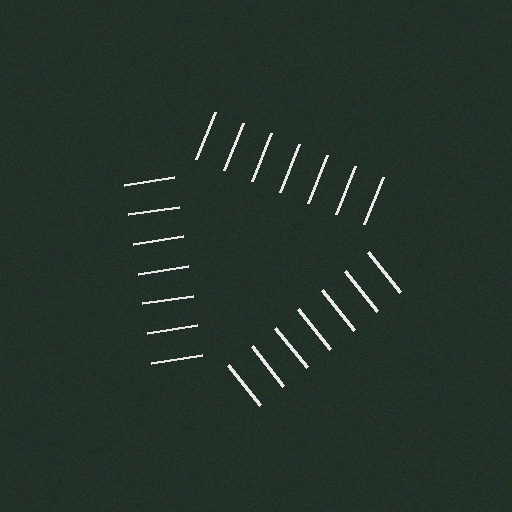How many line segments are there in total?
21 — 7 along each of the 3 edges.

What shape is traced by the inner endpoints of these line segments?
An illusory triangle — the line segments terminate on its edges but no continuous stroke is drawn.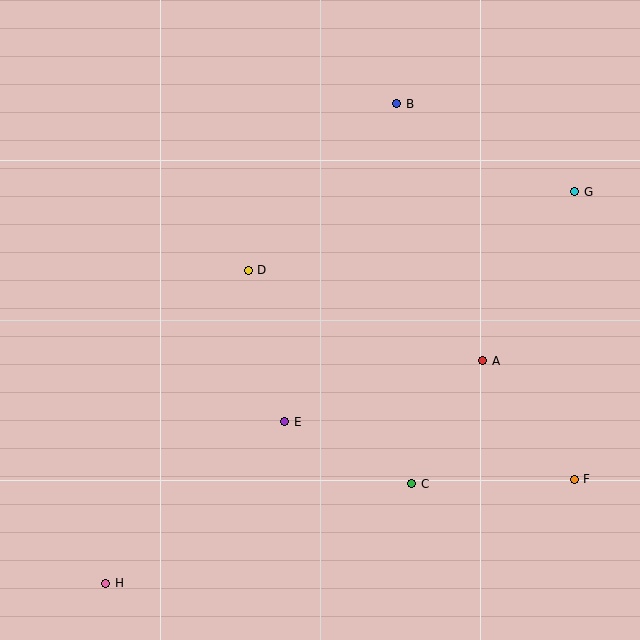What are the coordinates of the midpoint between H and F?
The midpoint between H and F is at (340, 531).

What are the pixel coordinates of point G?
Point G is at (575, 192).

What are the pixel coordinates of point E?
Point E is at (285, 422).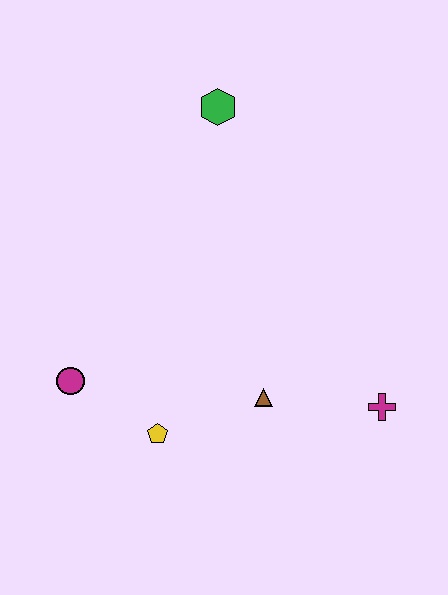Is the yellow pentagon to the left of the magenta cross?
Yes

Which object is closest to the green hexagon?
The brown triangle is closest to the green hexagon.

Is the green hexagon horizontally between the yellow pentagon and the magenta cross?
Yes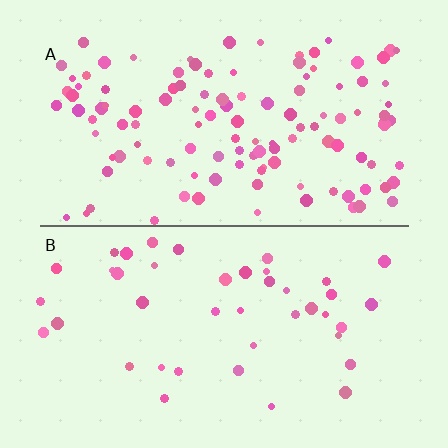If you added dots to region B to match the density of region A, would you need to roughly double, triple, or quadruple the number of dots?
Approximately triple.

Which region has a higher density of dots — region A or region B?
A (the top).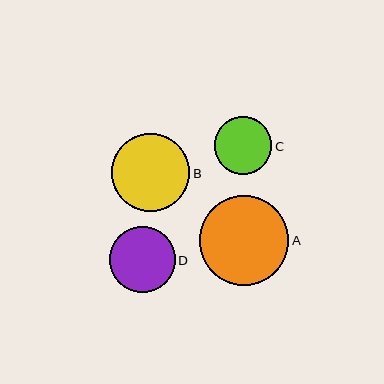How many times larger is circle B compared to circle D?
Circle B is approximately 1.2 times the size of circle D.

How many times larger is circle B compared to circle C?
Circle B is approximately 1.4 times the size of circle C.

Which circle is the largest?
Circle A is the largest with a size of approximately 90 pixels.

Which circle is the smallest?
Circle C is the smallest with a size of approximately 58 pixels.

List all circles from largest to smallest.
From largest to smallest: A, B, D, C.